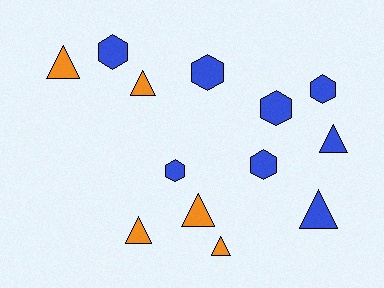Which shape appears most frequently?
Triangle, with 7 objects.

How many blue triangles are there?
There are 2 blue triangles.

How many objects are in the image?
There are 13 objects.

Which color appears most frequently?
Blue, with 8 objects.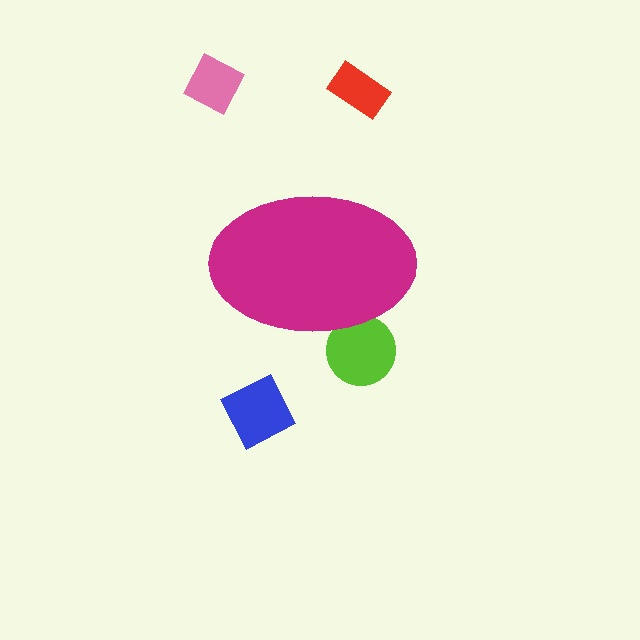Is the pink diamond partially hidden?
No, the pink diamond is fully visible.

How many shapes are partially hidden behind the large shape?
1 shape is partially hidden.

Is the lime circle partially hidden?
Yes, the lime circle is partially hidden behind the magenta ellipse.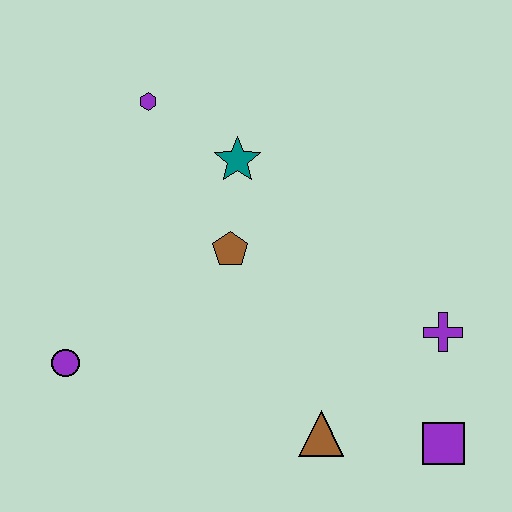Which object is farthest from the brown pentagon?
The purple square is farthest from the brown pentagon.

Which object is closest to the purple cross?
The purple square is closest to the purple cross.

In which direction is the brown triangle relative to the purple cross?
The brown triangle is to the left of the purple cross.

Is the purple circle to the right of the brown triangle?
No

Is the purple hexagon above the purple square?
Yes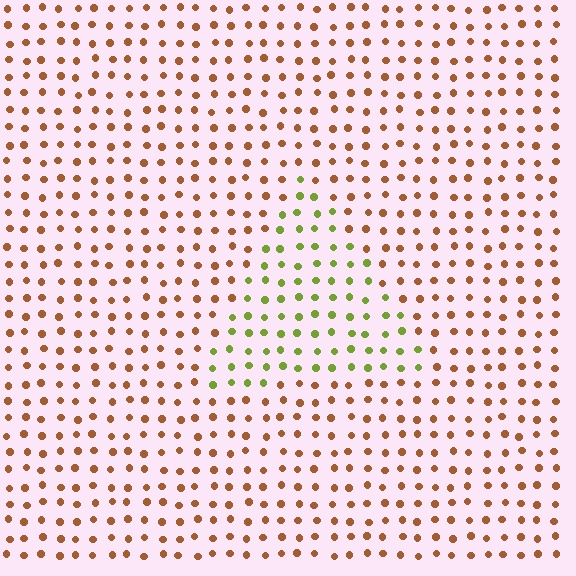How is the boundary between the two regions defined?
The boundary is defined purely by a slight shift in hue (about 62 degrees). Spacing, size, and orientation are identical on both sides.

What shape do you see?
I see a triangle.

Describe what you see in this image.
The image is filled with small brown elements in a uniform arrangement. A triangle-shaped region is visible where the elements are tinted to a slightly different hue, forming a subtle color boundary.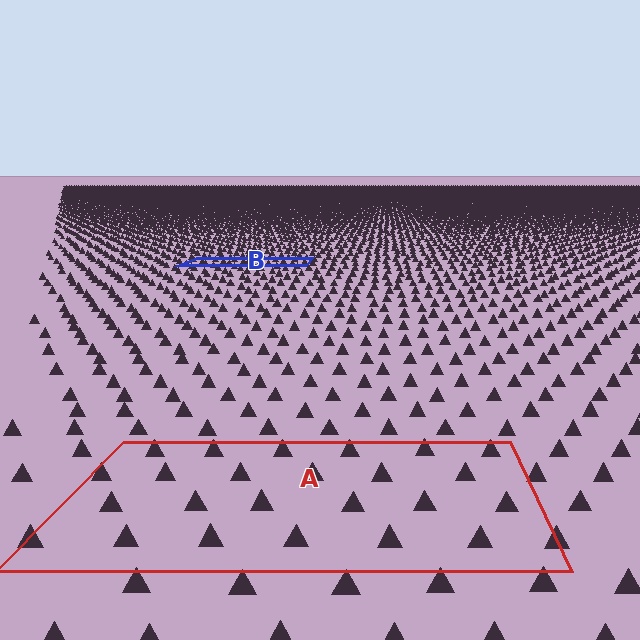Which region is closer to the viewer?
Region A is closer. The texture elements there are larger and more spread out.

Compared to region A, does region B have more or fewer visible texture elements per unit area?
Region B has more texture elements per unit area — they are packed more densely because it is farther away.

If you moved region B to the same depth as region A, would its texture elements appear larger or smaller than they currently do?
They would appear larger. At a closer depth, the same texture elements are projected at a bigger on-screen size.